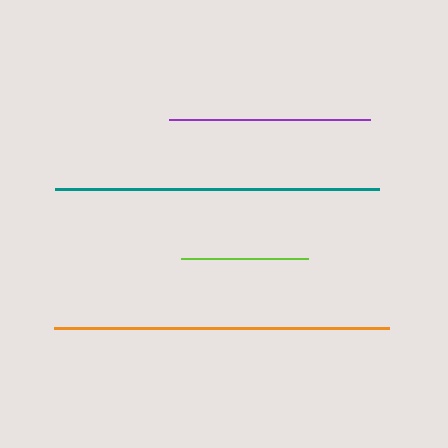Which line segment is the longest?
The orange line is the longest at approximately 335 pixels.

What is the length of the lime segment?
The lime segment is approximately 127 pixels long.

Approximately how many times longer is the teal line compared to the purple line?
The teal line is approximately 1.6 times the length of the purple line.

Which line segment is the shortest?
The lime line is the shortest at approximately 127 pixels.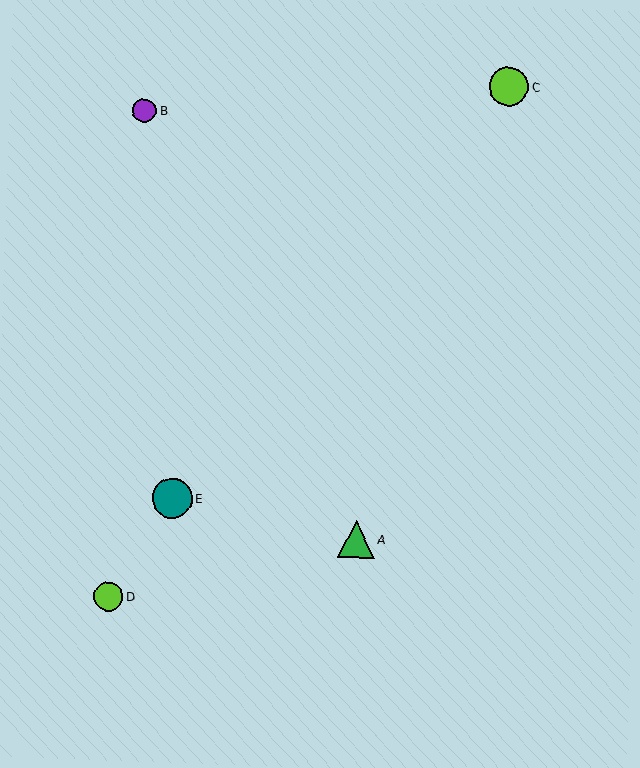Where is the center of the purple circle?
The center of the purple circle is at (144, 110).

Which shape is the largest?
The teal circle (labeled E) is the largest.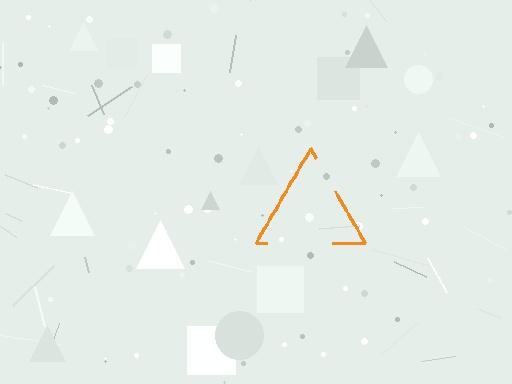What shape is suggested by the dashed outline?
The dashed outline suggests a triangle.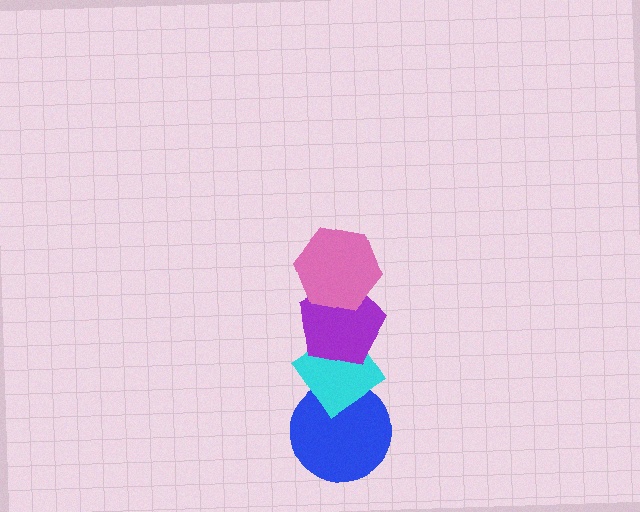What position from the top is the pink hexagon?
The pink hexagon is 1st from the top.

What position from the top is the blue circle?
The blue circle is 4th from the top.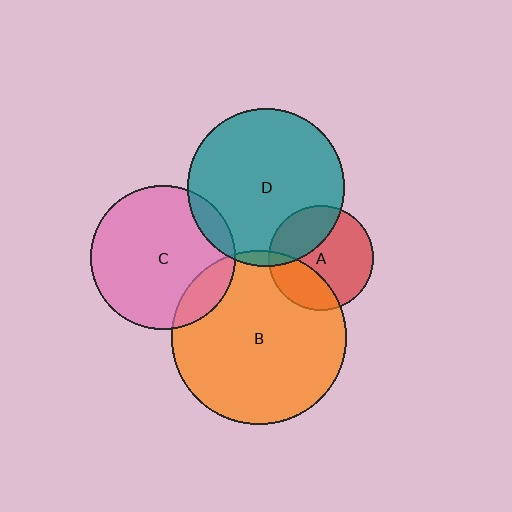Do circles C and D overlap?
Yes.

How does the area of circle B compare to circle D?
Approximately 1.2 times.